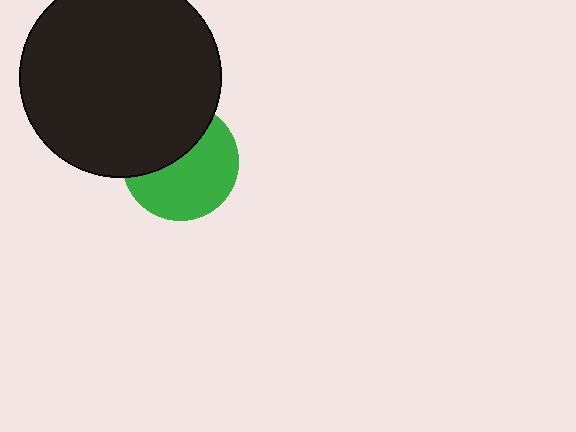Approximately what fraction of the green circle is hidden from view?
Roughly 41% of the green circle is hidden behind the black circle.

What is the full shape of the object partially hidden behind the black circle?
The partially hidden object is a green circle.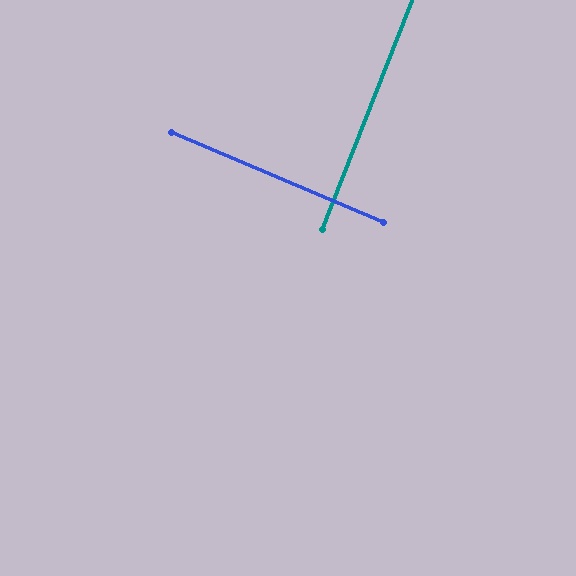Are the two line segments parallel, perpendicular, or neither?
Perpendicular — they meet at approximately 88°.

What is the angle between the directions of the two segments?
Approximately 88 degrees.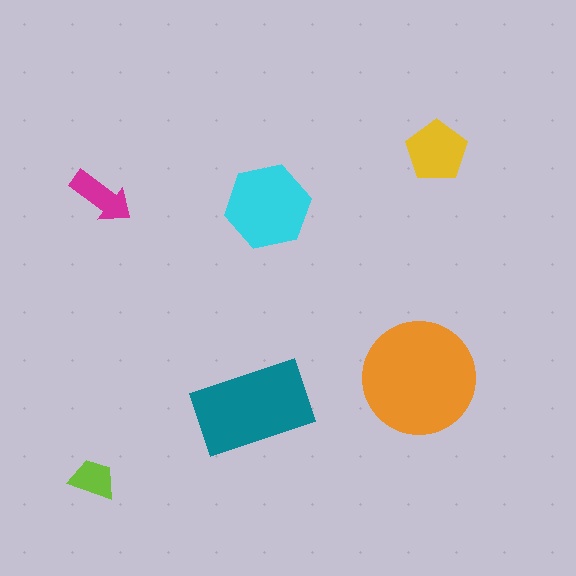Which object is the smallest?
The lime trapezoid.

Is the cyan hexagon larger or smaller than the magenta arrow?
Larger.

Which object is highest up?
The yellow pentagon is topmost.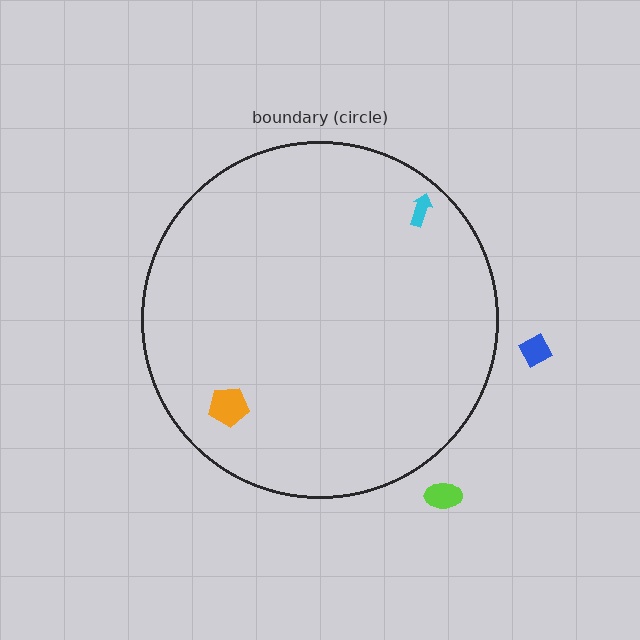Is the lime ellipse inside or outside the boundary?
Outside.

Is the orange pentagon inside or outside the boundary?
Inside.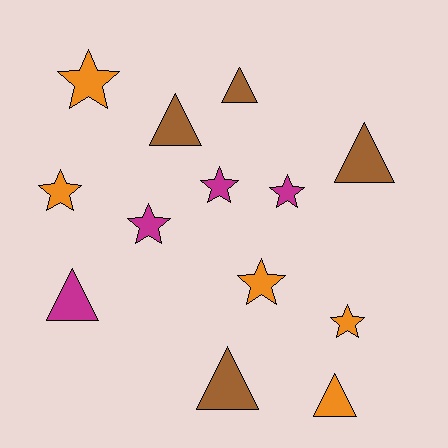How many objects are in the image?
There are 13 objects.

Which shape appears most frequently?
Star, with 7 objects.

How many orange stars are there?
There are 4 orange stars.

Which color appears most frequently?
Orange, with 5 objects.